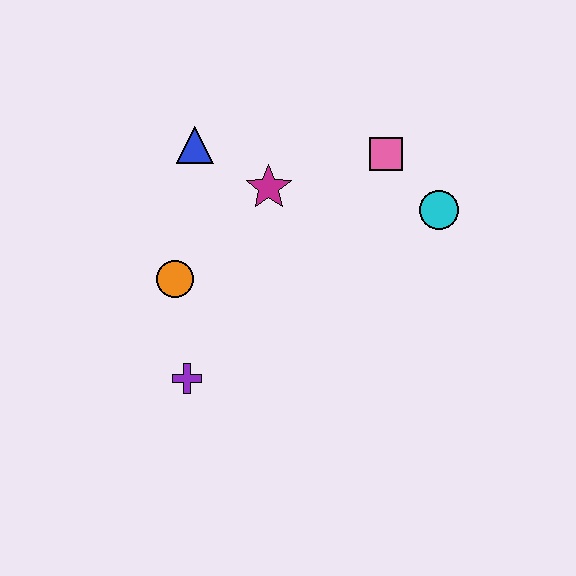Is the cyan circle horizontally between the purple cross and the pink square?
No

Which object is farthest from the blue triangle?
The cyan circle is farthest from the blue triangle.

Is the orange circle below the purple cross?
No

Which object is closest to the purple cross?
The orange circle is closest to the purple cross.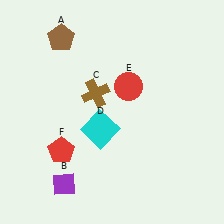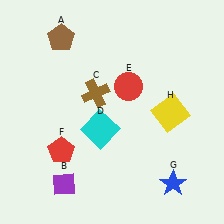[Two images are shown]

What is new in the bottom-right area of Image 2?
A blue star (G) was added in the bottom-right area of Image 2.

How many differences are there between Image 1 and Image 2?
There are 2 differences between the two images.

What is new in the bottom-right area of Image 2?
A yellow square (H) was added in the bottom-right area of Image 2.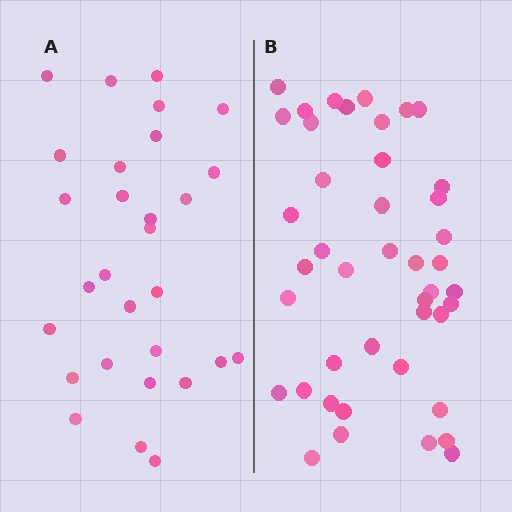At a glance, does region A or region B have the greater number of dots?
Region B (the right region) has more dots.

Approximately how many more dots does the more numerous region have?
Region B has approximately 15 more dots than region A.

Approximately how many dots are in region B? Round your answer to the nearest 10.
About 40 dots. (The exact count is 43, which rounds to 40.)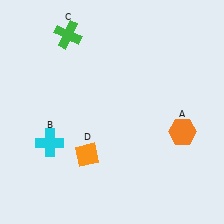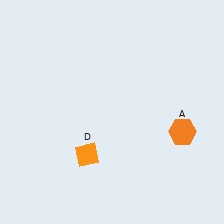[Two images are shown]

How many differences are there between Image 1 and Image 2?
There are 2 differences between the two images.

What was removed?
The cyan cross (B), the green cross (C) were removed in Image 2.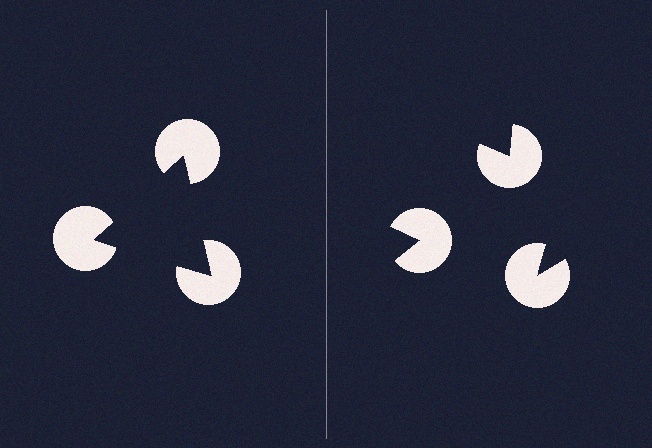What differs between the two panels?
The pac-man discs are positioned identically on both sides; only the wedge orientations differ. On the left they align to a triangle; on the right they are misaligned.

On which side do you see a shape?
An illusory triangle appears on the left side. On the right side the wedge cuts are rotated, so no coherent shape forms.